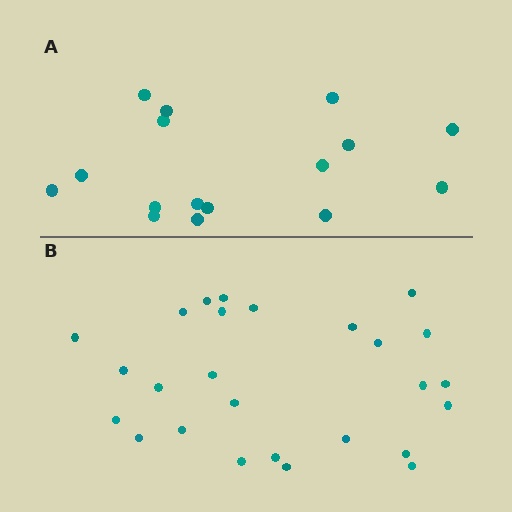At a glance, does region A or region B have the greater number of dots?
Region B (the bottom region) has more dots.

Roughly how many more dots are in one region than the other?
Region B has roughly 10 or so more dots than region A.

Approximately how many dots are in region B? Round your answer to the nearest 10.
About 30 dots. (The exact count is 26, which rounds to 30.)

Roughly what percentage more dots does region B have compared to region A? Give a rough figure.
About 60% more.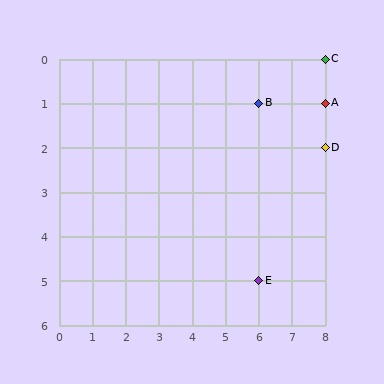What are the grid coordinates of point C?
Point C is at grid coordinates (8, 0).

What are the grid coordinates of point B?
Point B is at grid coordinates (6, 1).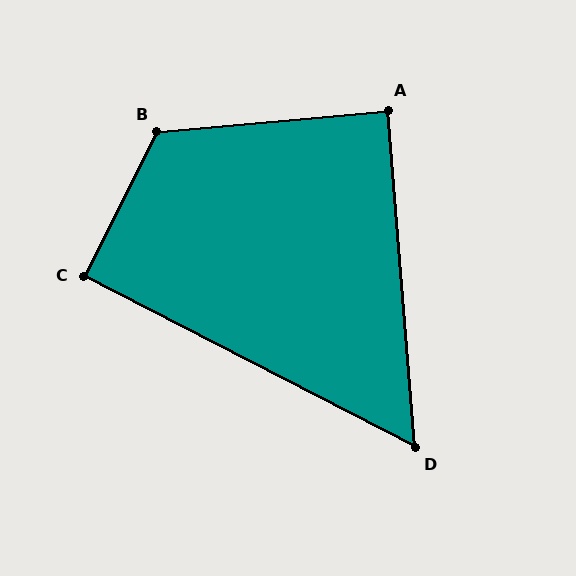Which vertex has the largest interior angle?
B, at approximately 122 degrees.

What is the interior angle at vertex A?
Approximately 89 degrees (approximately right).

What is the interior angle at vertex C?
Approximately 91 degrees (approximately right).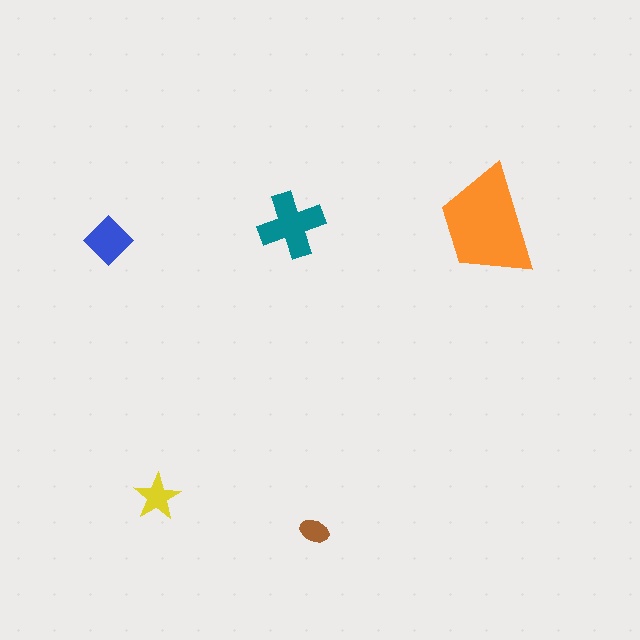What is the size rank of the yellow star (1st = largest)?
4th.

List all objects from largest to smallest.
The orange trapezoid, the teal cross, the blue diamond, the yellow star, the brown ellipse.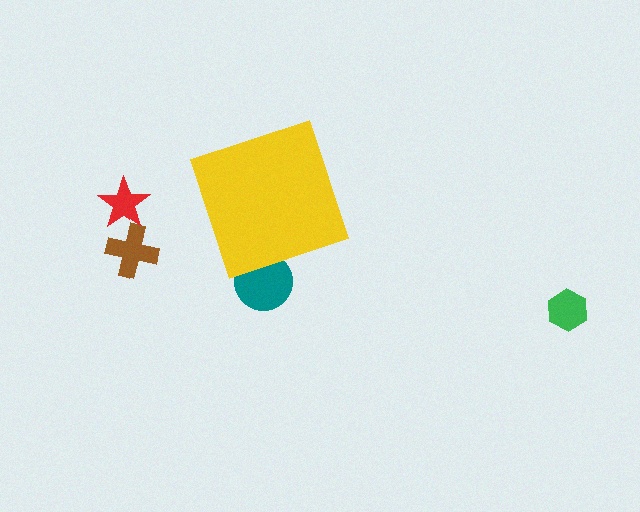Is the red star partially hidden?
No, the red star is fully visible.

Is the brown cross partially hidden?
No, the brown cross is fully visible.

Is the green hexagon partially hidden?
No, the green hexagon is fully visible.